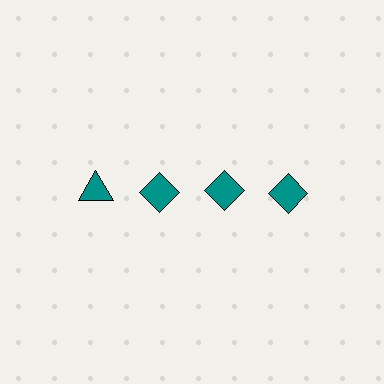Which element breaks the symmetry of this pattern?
The teal triangle in the top row, leftmost column breaks the symmetry. All other shapes are teal diamonds.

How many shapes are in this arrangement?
There are 4 shapes arranged in a grid pattern.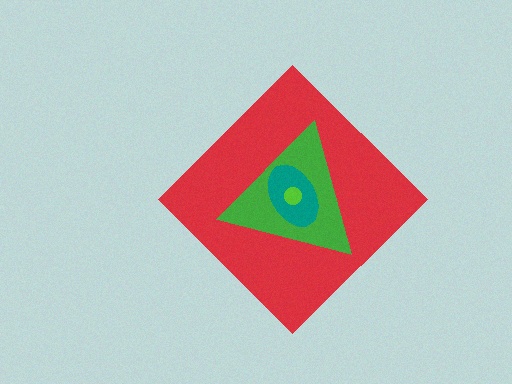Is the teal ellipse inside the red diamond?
Yes.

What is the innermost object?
The lime circle.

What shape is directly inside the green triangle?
The teal ellipse.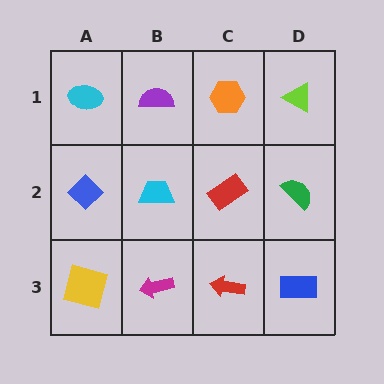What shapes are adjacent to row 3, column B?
A cyan trapezoid (row 2, column B), a yellow square (row 3, column A), a red arrow (row 3, column C).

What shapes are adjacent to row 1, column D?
A green semicircle (row 2, column D), an orange hexagon (row 1, column C).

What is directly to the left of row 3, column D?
A red arrow.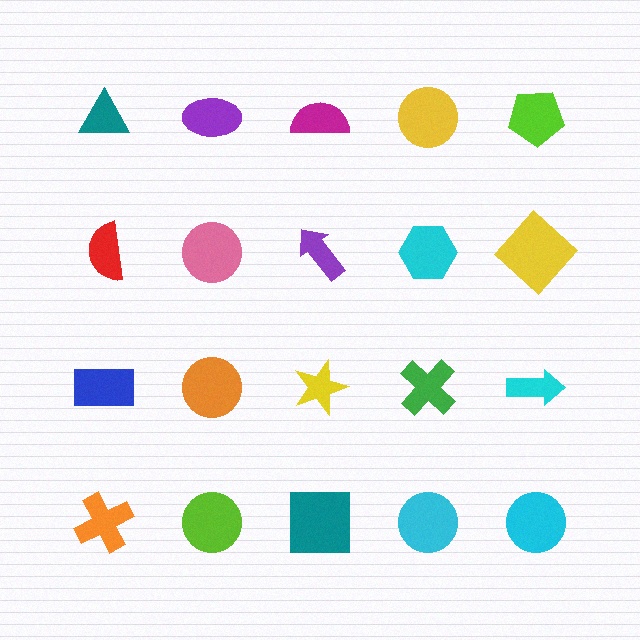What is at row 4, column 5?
A cyan circle.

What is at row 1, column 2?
A purple ellipse.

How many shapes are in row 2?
5 shapes.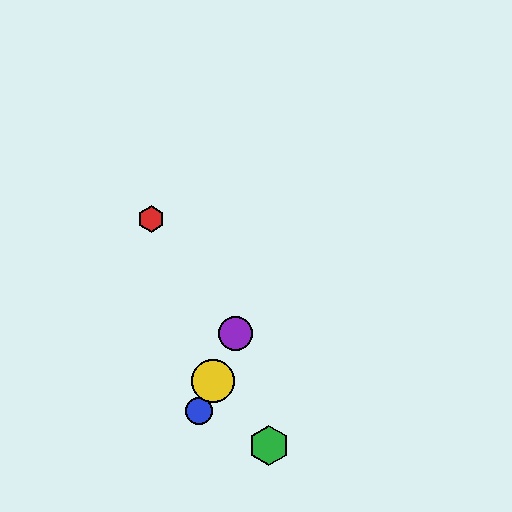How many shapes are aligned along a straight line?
3 shapes (the blue circle, the yellow circle, the purple circle) are aligned along a straight line.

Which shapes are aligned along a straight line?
The blue circle, the yellow circle, the purple circle are aligned along a straight line.